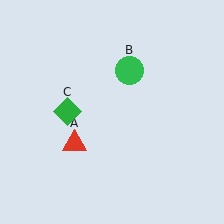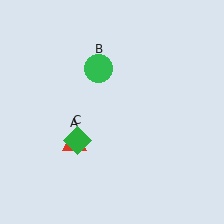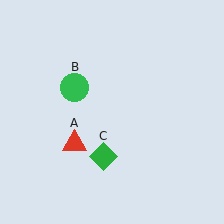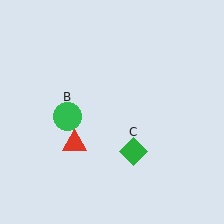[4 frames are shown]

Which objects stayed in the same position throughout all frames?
Red triangle (object A) remained stationary.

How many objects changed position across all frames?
2 objects changed position: green circle (object B), green diamond (object C).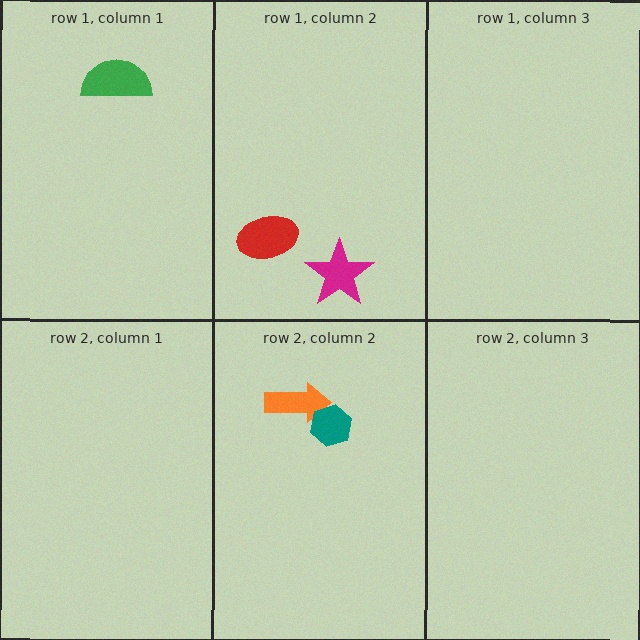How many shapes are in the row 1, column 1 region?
1.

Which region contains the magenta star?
The row 1, column 2 region.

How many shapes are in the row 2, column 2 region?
2.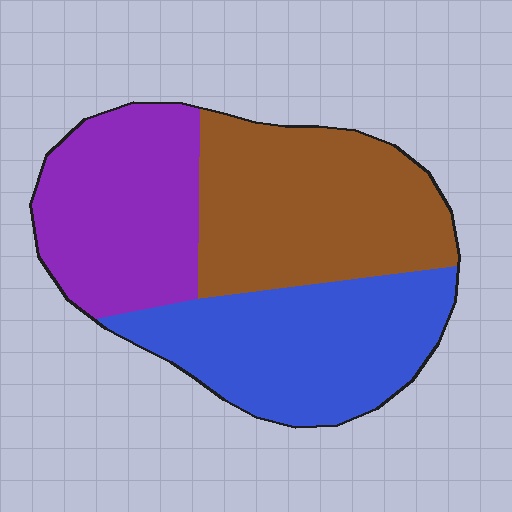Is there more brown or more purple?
Brown.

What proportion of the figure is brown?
Brown takes up about three eighths (3/8) of the figure.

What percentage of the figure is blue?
Blue covers about 35% of the figure.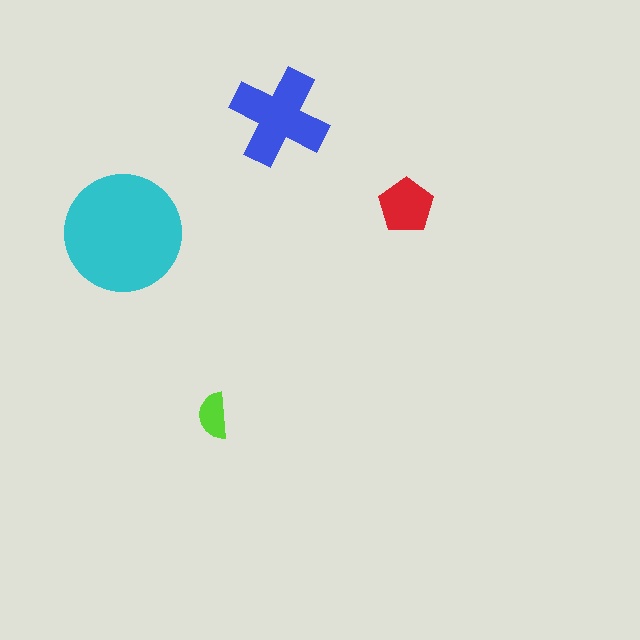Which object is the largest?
The cyan circle.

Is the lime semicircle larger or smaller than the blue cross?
Smaller.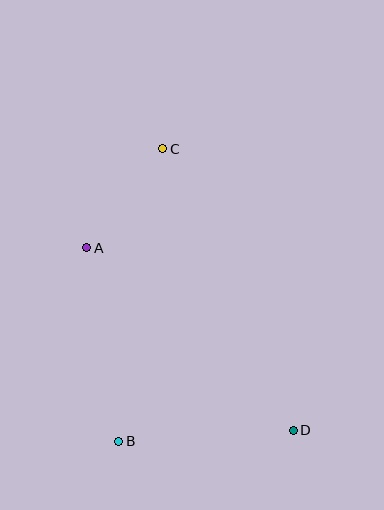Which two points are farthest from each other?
Points C and D are farthest from each other.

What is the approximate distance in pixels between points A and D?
The distance between A and D is approximately 275 pixels.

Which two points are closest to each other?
Points A and C are closest to each other.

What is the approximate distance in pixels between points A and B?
The distance between A and B is approximately 196 pixels.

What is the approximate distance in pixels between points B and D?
The distance between B and D is approximately 175 pixels.